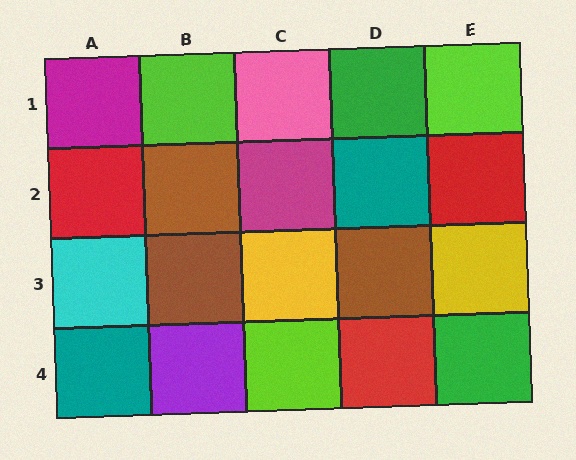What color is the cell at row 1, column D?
Green.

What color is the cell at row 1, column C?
Pink.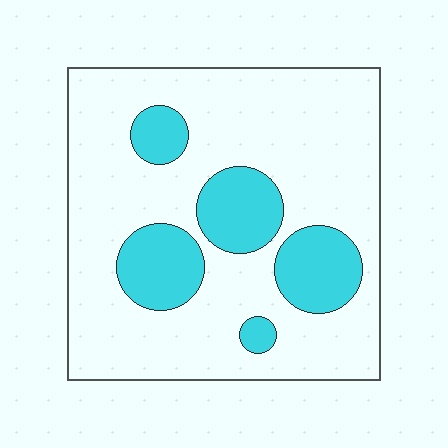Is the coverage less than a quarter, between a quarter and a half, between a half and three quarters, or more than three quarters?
Less than a quarter.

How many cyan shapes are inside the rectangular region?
5.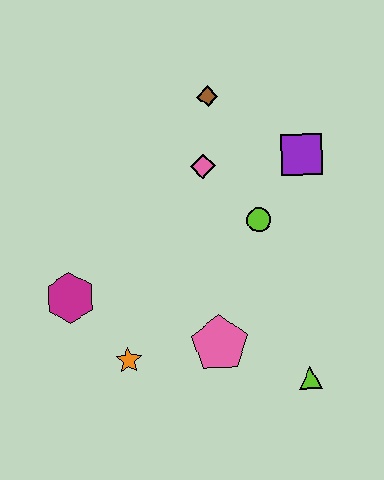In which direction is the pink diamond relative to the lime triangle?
The pink diamond is above the lime triangle.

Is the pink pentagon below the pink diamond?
Yes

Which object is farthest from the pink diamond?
The lime triangle is farthest from the pink diamond.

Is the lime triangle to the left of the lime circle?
No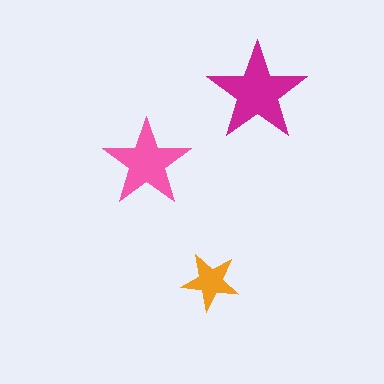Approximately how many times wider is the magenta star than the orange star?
About 1.5 times wider.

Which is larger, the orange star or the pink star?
The pink one.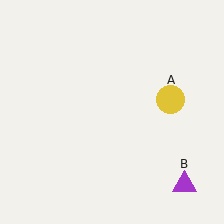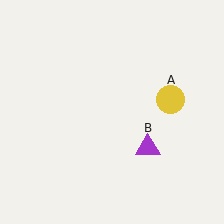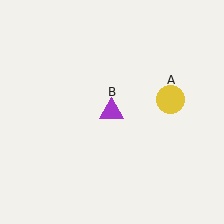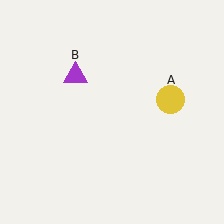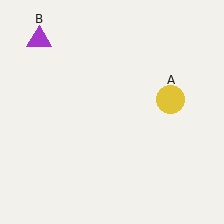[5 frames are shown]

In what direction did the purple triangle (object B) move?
The purple triangle (object B) moved up and to the left.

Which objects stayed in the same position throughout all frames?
Yellow circle (object A) remained stationary.